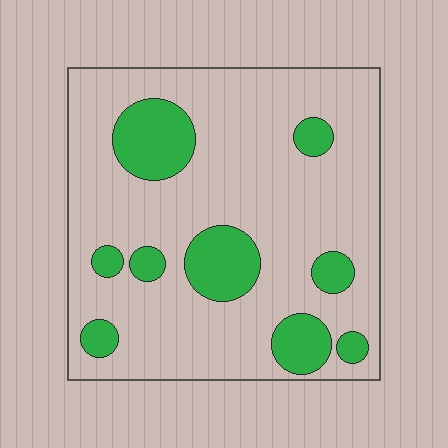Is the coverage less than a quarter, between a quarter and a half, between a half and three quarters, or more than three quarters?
Less than a quarter.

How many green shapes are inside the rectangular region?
9.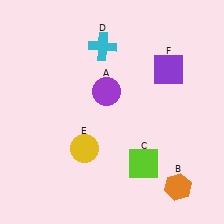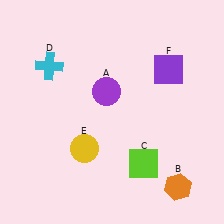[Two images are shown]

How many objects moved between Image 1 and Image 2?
1 object moved between the two images.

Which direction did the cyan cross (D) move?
The cyan cross (D) moved left.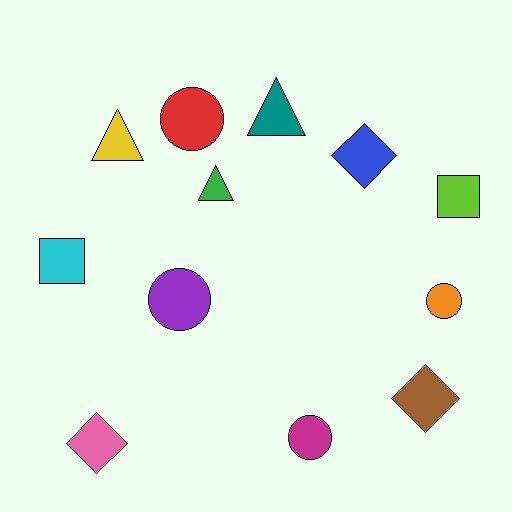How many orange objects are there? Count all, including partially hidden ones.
There is 1 orange object.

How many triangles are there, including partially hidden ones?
There are 3 triangles.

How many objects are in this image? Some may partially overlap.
There are 12 objects.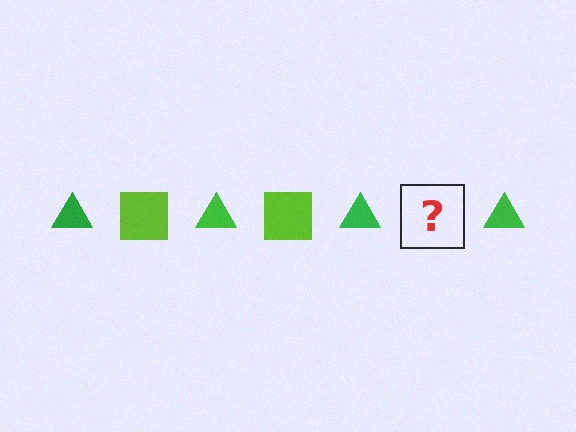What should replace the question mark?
The question mark should be replaced with a lime square.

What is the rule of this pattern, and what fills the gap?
The rule is that the pattern alternates between green triangle and lime square. The gap should be filled with a lime square.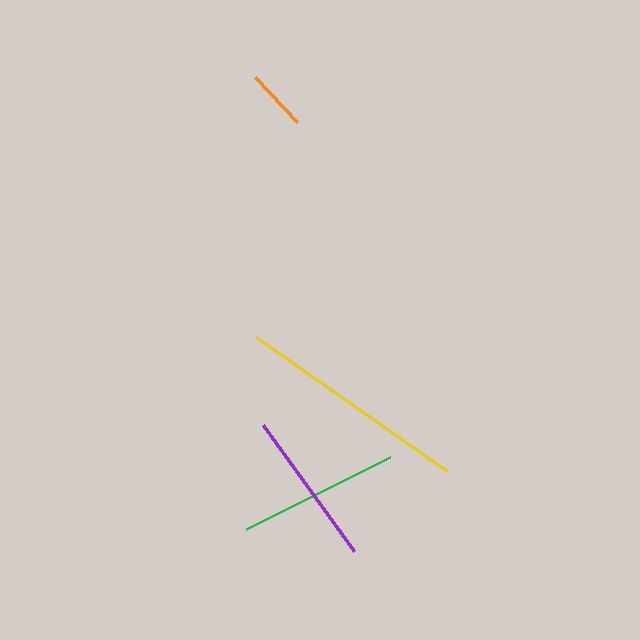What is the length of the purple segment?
The purple segment is approximately 155 pixels long.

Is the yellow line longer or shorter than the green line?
The yellow line is longer than the green line.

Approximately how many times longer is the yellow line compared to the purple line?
The yellow line is approximately 1.5 times the length of the purple line.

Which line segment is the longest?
The yellow line is the longest at approximately 233 pixels.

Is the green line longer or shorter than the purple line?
The green line is longer than the purple line.